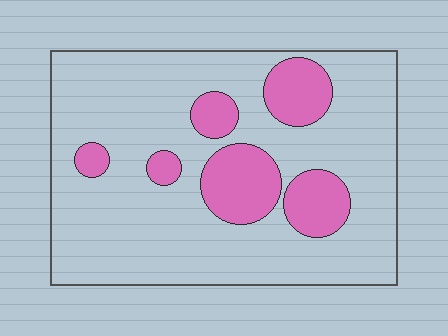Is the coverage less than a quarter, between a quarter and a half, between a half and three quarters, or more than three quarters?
Less than a quarter.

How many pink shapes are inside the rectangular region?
6.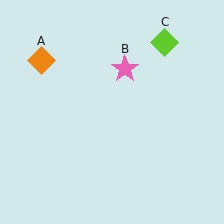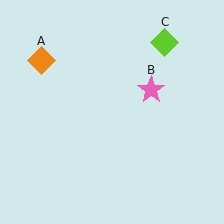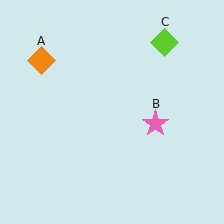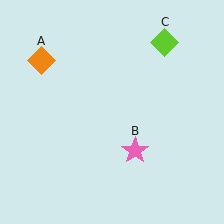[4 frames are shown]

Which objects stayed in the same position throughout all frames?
Orange diamond (object A) and lime diamond (object C) remained stationary.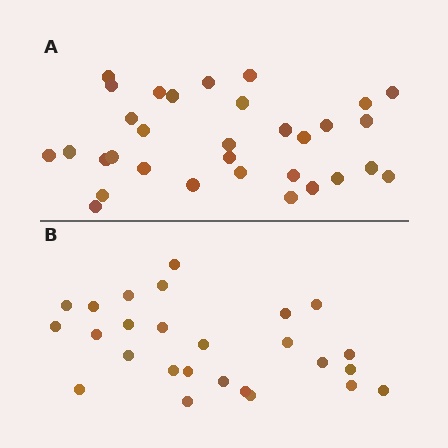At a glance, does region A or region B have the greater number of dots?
Region A (the top region) has more dots.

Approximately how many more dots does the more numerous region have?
Region A has about 6 more dots than region B.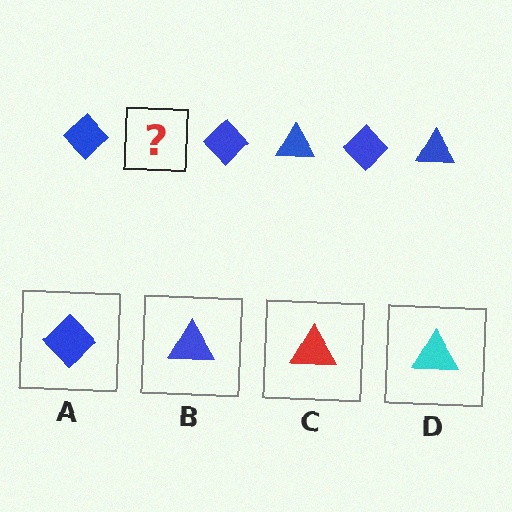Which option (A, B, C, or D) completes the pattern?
B.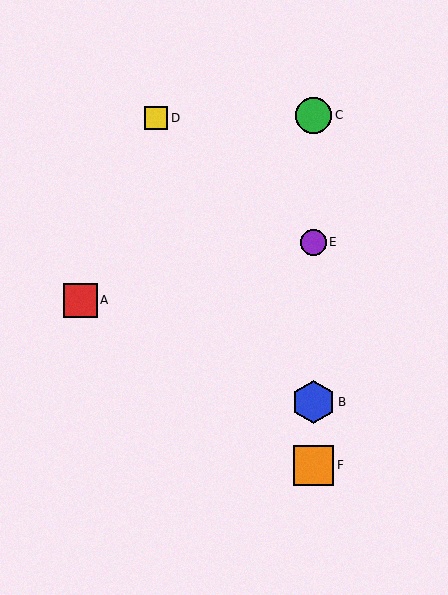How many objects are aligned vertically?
4 objects (B, C, E, F) are aligned vertically.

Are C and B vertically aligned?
Yes, both are at x≈313.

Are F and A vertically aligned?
No, F is at x≈313 and A is at x≈80.